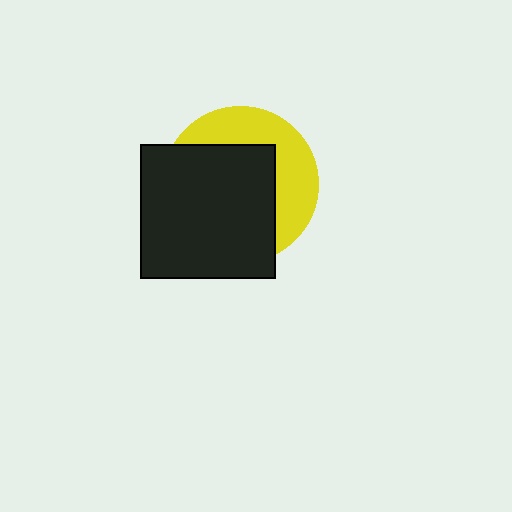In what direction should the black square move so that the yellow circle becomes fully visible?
The black square should move toward the lower-left. That is the shortest direction to clear the overlap and leave the yellow circle fully visible.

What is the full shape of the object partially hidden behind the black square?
The partially hidden object is a yellow circle.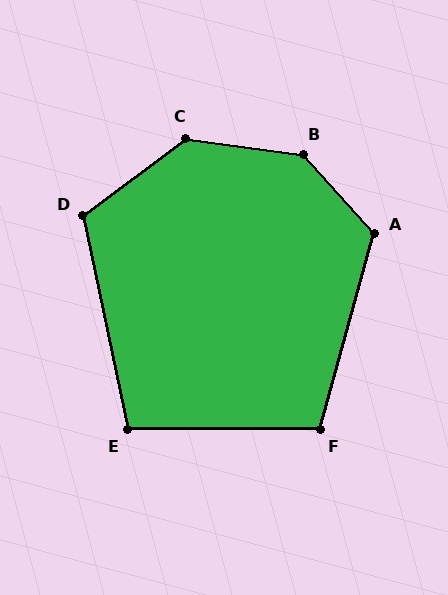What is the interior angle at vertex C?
Approximately 135 degrees (obtuse).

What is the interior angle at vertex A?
Approximately 123 degrees (obtuse).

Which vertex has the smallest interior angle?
E, at approximately 102 degrees.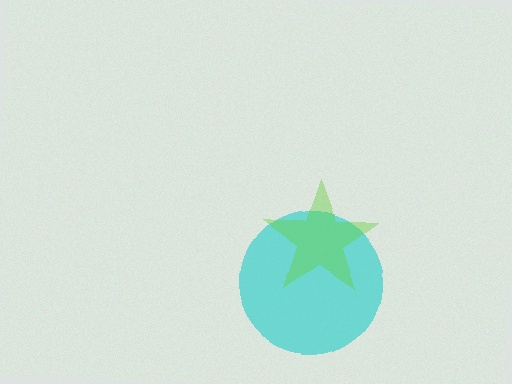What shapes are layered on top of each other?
The layered shapes are: a cyan circle, a lime star.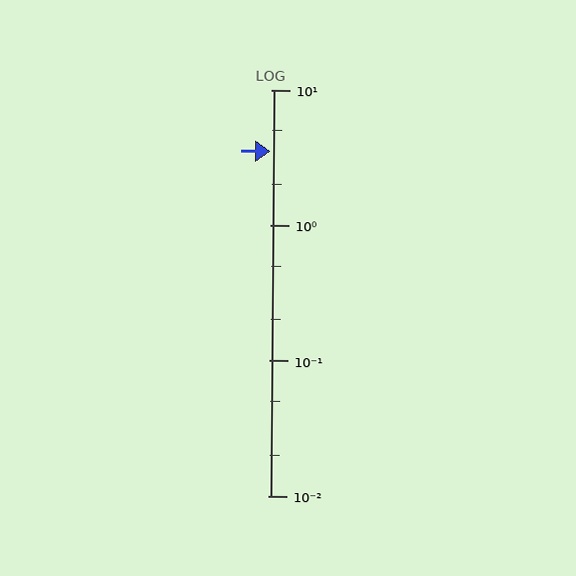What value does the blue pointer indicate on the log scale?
The pointer indicates approximately 3.5.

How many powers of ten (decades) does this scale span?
The scale spans 3 decades, from 0.01 to 10.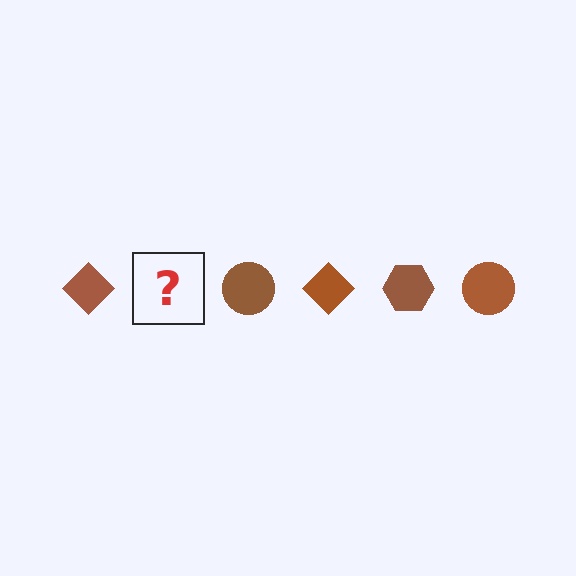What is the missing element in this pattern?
The missing element is a brown hexagon.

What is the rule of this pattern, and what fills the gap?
The rule is that the pattern cycles through diamond, hexagon, circle shapes in brown. The gap should be filled with a brown hexagon.